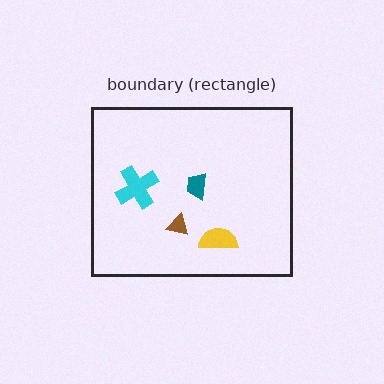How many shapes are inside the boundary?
4 inside, 0 outside.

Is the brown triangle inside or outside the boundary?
Inside.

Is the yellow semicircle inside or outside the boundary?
Inside.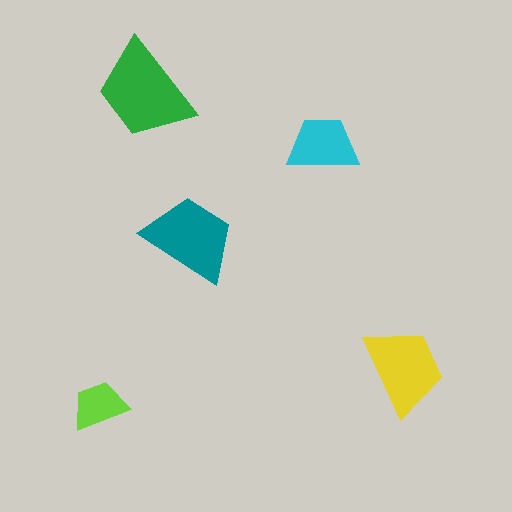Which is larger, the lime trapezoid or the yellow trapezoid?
The yellow one.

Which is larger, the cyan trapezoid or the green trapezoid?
The green one.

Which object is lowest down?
The lime trapezoid is bottommost.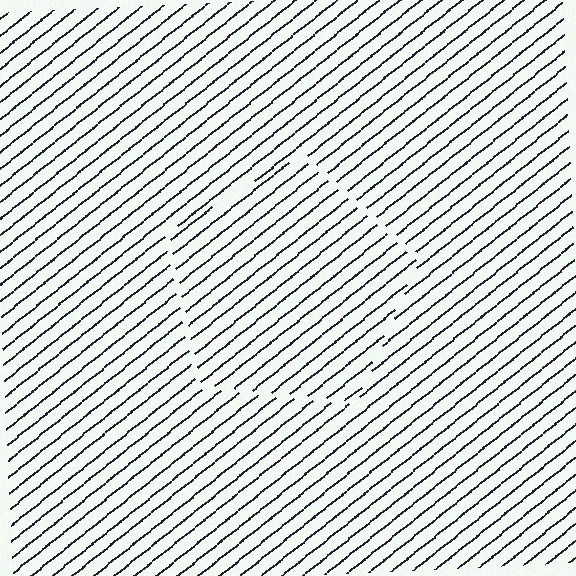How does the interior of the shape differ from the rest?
The interior of the shape contains the same grating, shifted by half a period — the contour is defined by the phase discontinuity where line-ends from the inner and outer gratings abut.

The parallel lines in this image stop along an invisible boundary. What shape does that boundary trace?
An illusory pentagon. The interior of the shape contains the same grating, shifted by half a period — the contour is defined by the phase discontinuity where line-ends from the inner and outer gratings abut.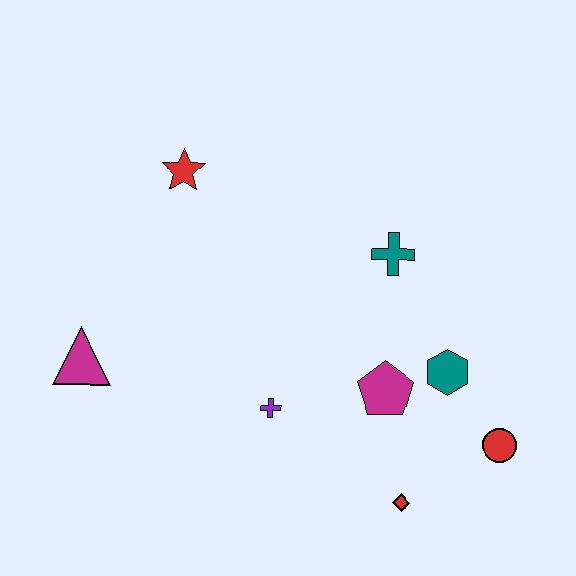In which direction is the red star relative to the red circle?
The red star is to the left of the red circle.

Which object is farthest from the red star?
The red circle is farthest from the red star.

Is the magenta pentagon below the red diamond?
No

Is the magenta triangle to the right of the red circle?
No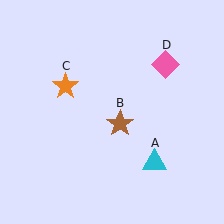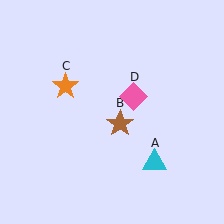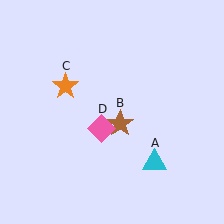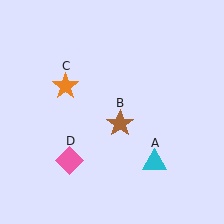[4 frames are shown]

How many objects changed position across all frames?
1 object changed position: pink diamond (object D).